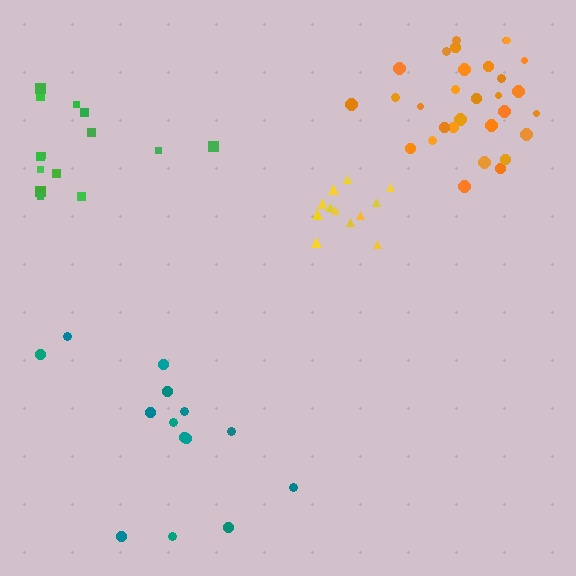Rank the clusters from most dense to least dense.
yellow, orange, green, teal.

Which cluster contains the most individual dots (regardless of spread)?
Orange (30).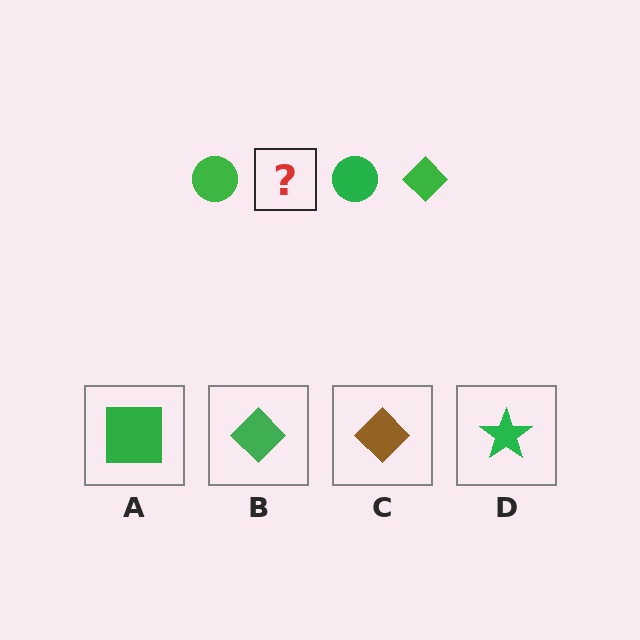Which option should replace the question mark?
Option B.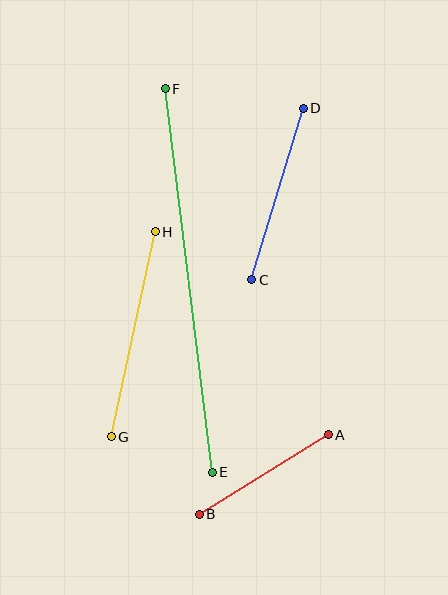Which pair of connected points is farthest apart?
Points E and F are farthest apart.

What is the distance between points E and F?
The distance is approximately 387 pixels.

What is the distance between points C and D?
The distance is approximately 179 pixels.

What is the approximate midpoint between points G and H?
The midpoint is at approximately (133, 334) pixels.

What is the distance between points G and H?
The distance is approximately 210 pixels.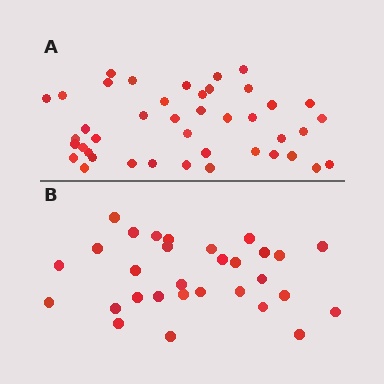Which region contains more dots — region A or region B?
Region A (the top region) has more dots.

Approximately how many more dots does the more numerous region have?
Region A has roughly 12 or so more dots than region B.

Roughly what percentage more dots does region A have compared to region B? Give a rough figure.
About 40% more.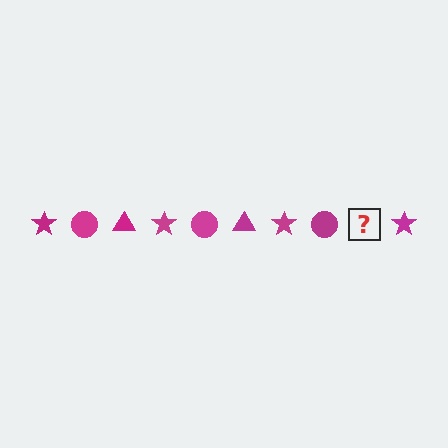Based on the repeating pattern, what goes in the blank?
The blank should be a magenta triangle.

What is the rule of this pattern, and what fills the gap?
The rule is that the pattern cycles through star, circle, triangle shapes in magenta. The gap should be filled with a magenta triangle.